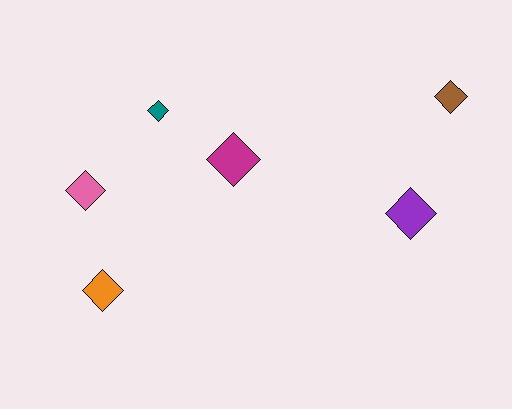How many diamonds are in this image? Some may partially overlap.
There are 6 diamonds.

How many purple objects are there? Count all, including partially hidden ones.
There is 1 purple object.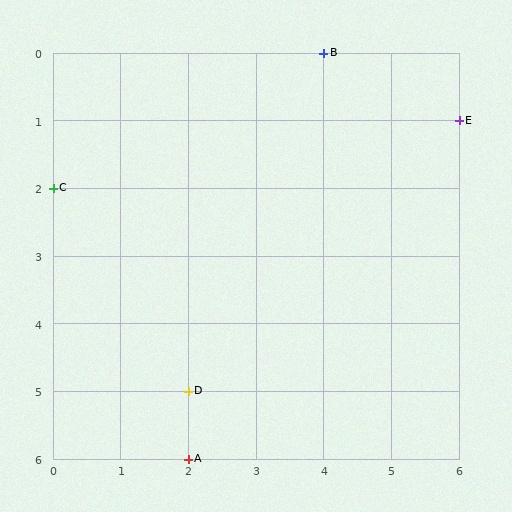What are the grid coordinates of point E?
Point E is at grid coordinates (6, 1).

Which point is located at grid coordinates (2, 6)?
Point A is at (2, 6).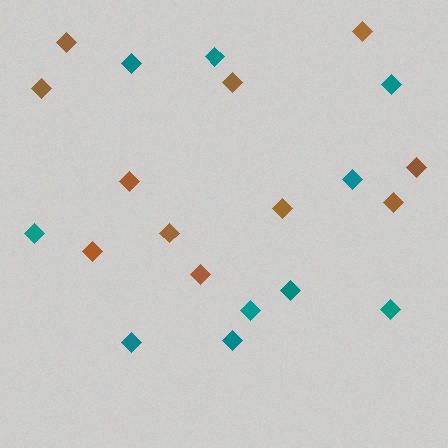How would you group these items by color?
There are 2 groups: one group of brown diamonds (11) and one group of teal diamonds (10).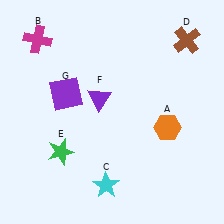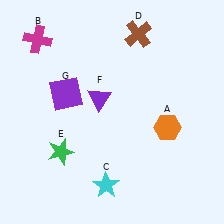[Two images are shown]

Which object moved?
The brown cross (D) moved left.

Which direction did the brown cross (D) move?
The brown cross (D) moved left.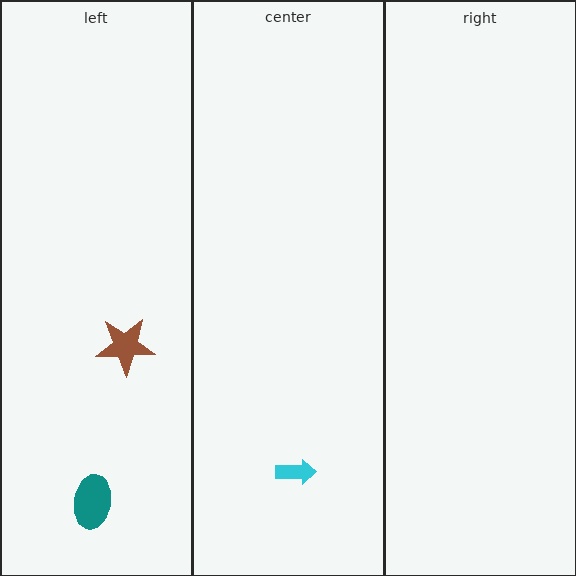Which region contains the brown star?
The left region.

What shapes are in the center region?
The cyan arrow.